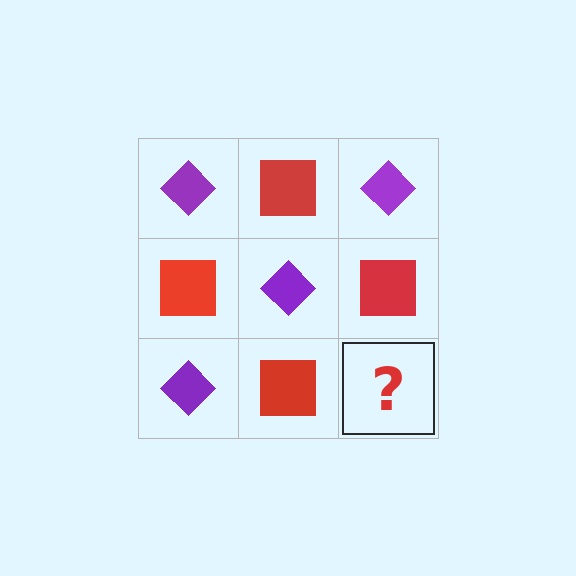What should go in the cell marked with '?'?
The missing cell should contain a purple diamond.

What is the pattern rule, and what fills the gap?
The rule is that it alternates purple diamond and red square in a checkerboard pattern. The gap should be filled with a purple diamond.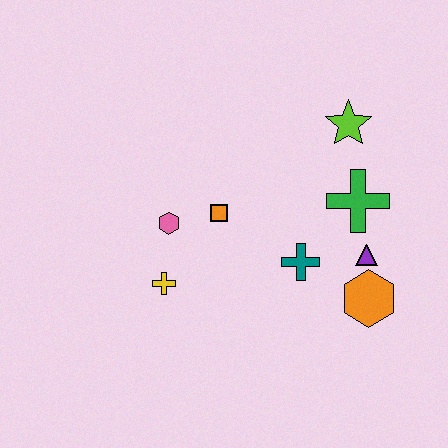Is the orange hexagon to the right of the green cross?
Yes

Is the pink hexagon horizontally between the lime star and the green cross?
No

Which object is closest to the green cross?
The purple triangle is closest to the green cross.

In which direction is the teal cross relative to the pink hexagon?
The teal cross is to the right of the pink hexagon.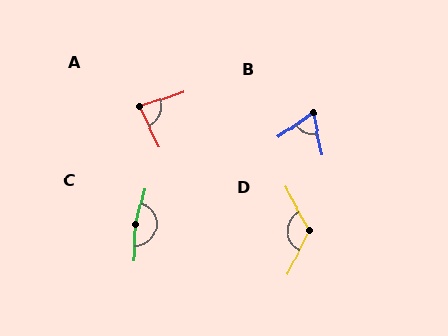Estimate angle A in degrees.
Approximately 83 degrees.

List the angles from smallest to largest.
B (65°), A (83°), D (125°), C (167°).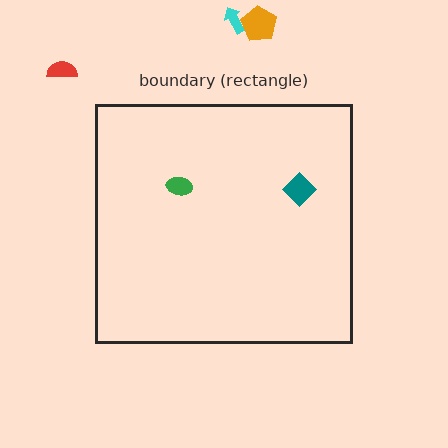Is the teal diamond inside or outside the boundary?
Inside.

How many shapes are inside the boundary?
2 inside, 3 outside.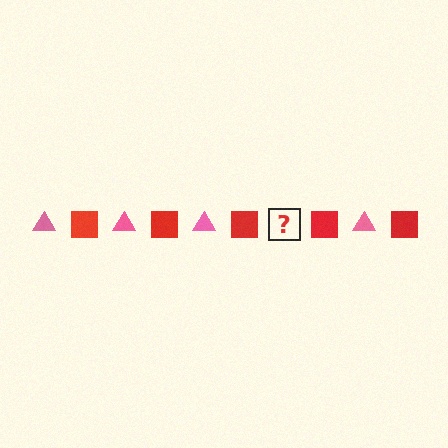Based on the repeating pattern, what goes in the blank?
The blank should be a pink triangle.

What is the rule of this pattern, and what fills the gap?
The rule is that the pattern alternates between pink triangle and red square. The gap should be filled with a pink triangle.